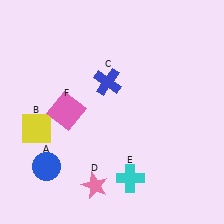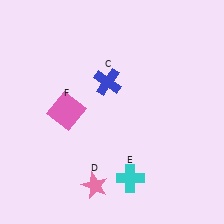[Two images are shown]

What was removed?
The yellow square (B), the blue circle (A) were removed in Image 2.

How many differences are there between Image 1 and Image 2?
There are 2 differences between the two images.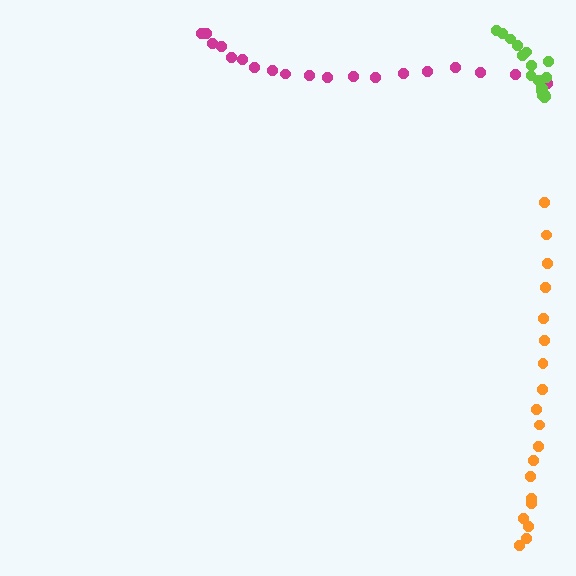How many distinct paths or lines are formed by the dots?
There are 3 distinct paths.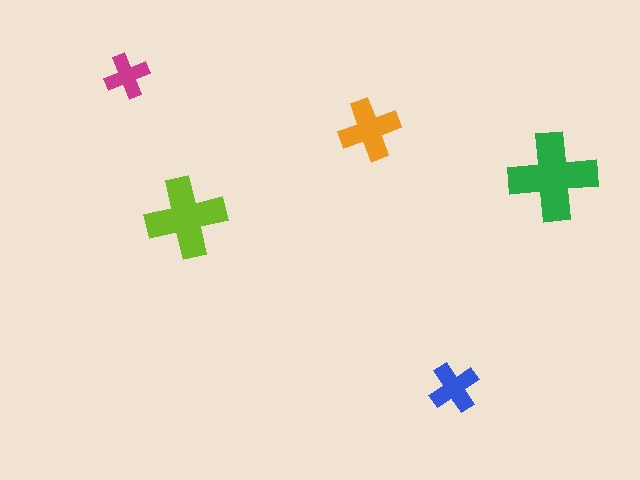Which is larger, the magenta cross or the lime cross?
The lime one.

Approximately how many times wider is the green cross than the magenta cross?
About 2 times wider.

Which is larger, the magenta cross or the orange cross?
The orange one.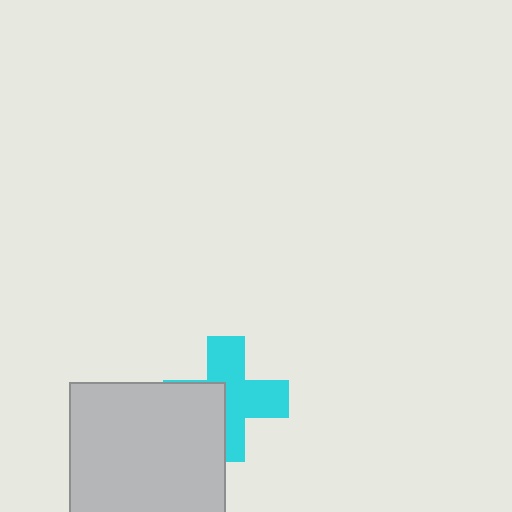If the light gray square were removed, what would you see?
You would see the complete cyan cross.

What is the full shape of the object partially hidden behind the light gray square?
The partially hidden object is a cyan cross.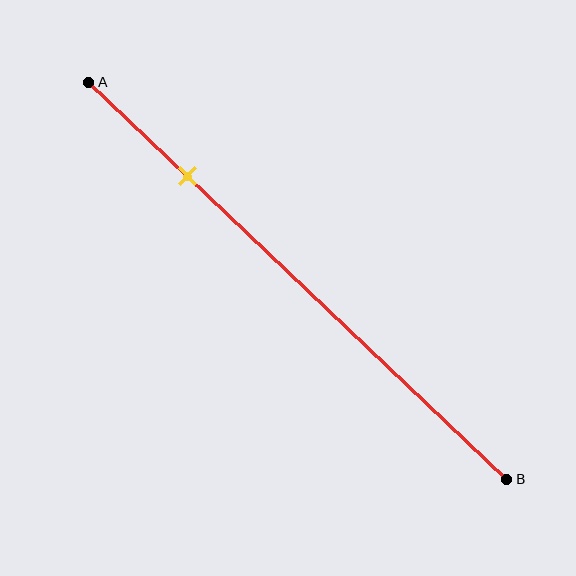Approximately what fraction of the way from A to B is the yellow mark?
The yellow mark is approximately 25% of the way from A to B.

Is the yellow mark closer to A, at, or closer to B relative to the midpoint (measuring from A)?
The yellow mark is closer to point A than the midpoint of segment AB.